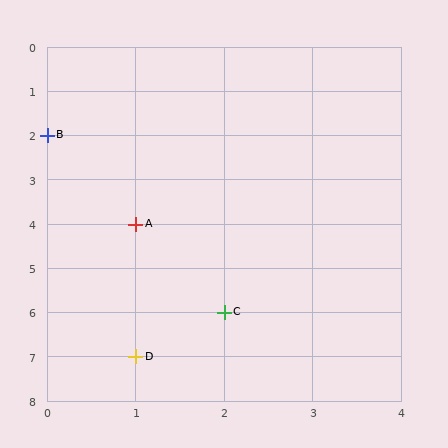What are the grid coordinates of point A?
Point A is at grid coordinates (1, 4).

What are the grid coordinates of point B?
Point B is at grid coordinates (0, 2).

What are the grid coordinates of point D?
Point D is at grid coordinates (1, 7).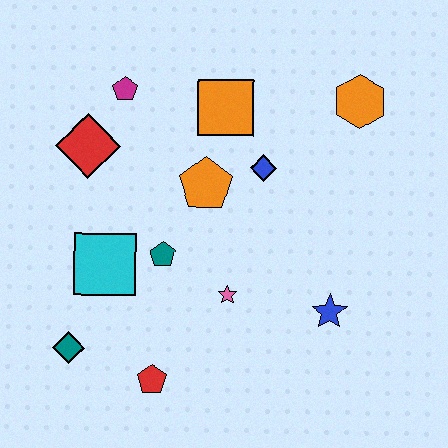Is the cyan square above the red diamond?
No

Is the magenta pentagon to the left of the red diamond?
No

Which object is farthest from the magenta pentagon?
The blue star is farthest from the magenta pentagon.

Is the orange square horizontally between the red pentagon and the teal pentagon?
No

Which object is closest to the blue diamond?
The orange pentagon is closest to the blue diamond.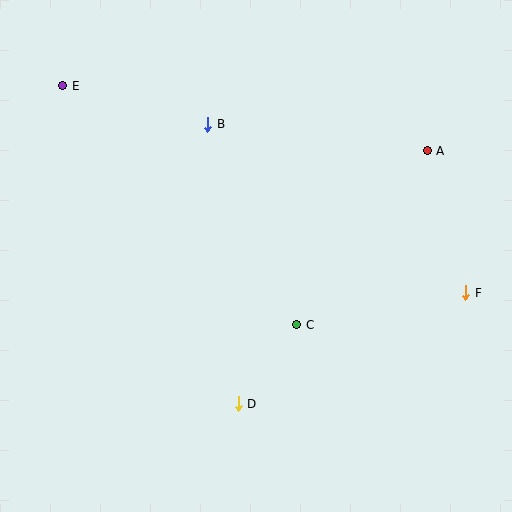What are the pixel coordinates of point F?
Point F is at (466, 293).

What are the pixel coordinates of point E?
Point E is at (63, 86).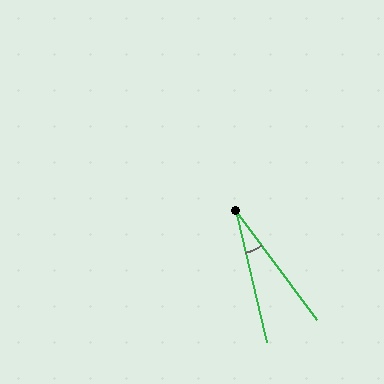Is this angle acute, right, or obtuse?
It is acute.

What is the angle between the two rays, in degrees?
Approximately 24 degrees.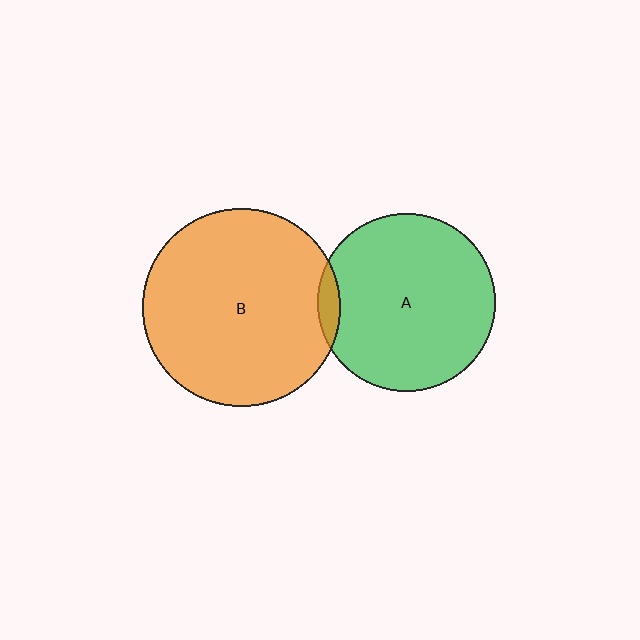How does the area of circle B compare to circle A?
Approximately 1.2 times.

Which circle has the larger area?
Circle B (orange).